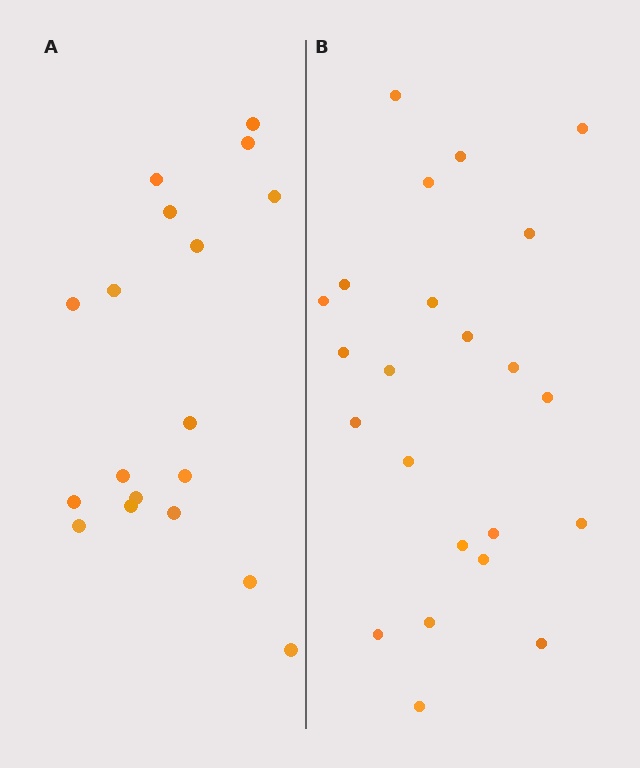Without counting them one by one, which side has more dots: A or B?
Region B (the right region) has more dots.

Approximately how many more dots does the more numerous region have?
Region B has about 5 more dots than region A.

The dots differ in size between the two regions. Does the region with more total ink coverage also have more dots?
No. Region A has more total ink coverage because its dots are larger, but region B actually contains more individual dots. Total area can be misleading — the number of items is what matters here.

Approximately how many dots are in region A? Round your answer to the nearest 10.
About 20 dots. (The exact count is 18, which rounds to 20.)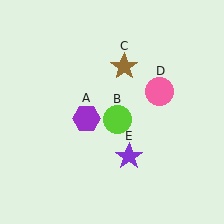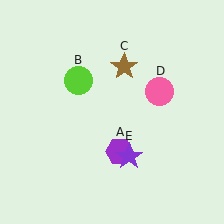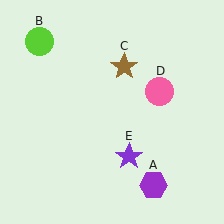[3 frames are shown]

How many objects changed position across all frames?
2 objects changed position: purple hexagon (object A), lime circle (object B).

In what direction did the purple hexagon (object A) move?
The purple hexagon (object A) moved down and to the right.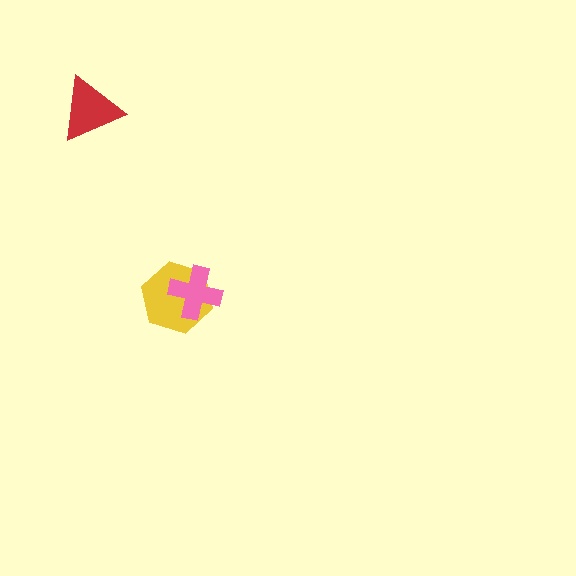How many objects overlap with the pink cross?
1 object overlaps with the pink cross.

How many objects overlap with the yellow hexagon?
1 object overlaps with the yellow hexagon.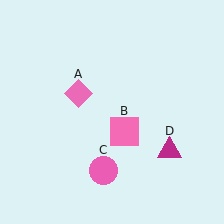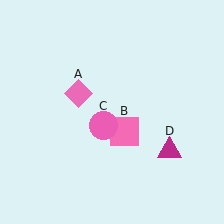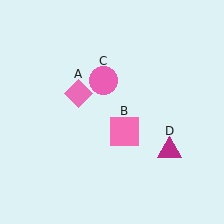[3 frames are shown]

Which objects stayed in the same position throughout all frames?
Pink diamond (object A) and pink square (object B) and magenta triangle (object D) remained stationary.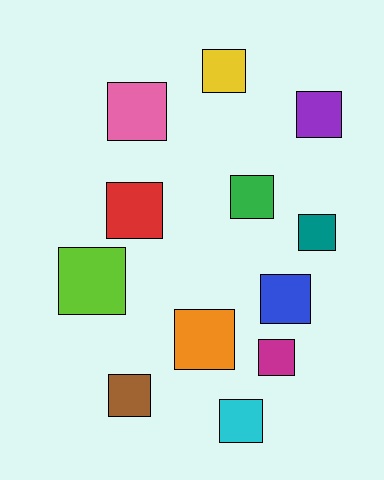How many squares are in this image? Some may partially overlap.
There are 12 squares.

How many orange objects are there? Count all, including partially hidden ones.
There is 1 orange object.